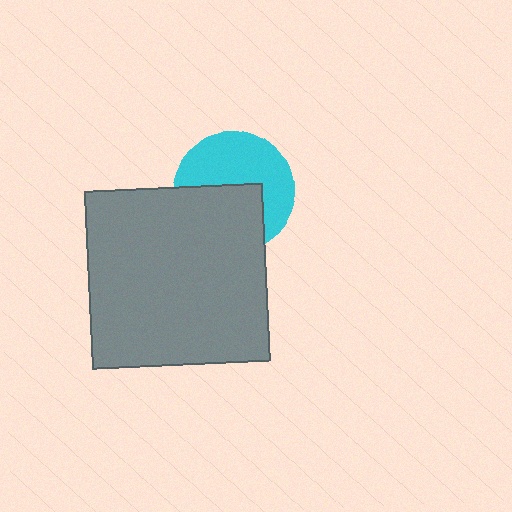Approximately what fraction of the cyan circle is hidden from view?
Roughly 45% of the cyan circle is hidden behind the gray square.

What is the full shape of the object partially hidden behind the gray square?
The partially hidden object is a cyan circle.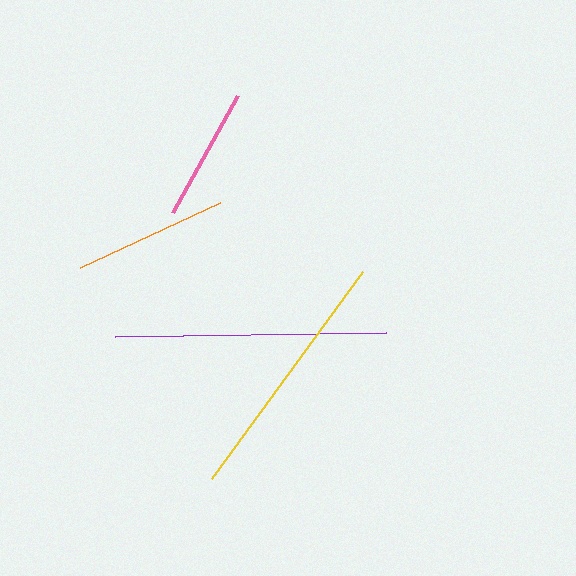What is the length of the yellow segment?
The yellow segment is approximately 257 pixels long.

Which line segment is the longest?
The purple line is the longest at approximately 271 pixels.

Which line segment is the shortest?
The pink line is the shortest at approximately 134 pixels.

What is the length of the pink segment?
The pink segment is approximately 134 pixels long.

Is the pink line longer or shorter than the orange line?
The orange line is longer than the pink line.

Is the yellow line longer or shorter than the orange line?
The yellow line is longer than the orange line.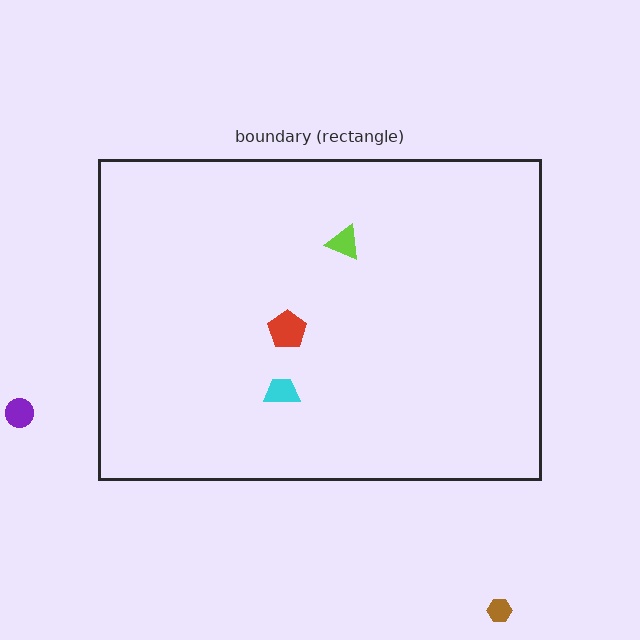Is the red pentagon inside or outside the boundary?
Inside.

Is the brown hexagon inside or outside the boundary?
Outside.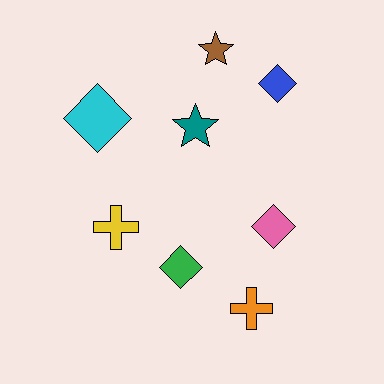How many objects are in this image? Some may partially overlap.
There are 8 objects.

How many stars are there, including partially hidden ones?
There are 2 stars.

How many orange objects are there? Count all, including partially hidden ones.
There is 1 orange object.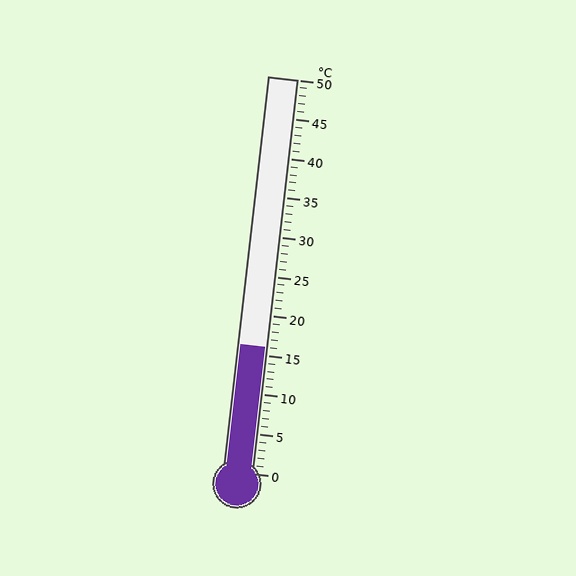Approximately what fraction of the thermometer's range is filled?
The thermometer is filled to approximately 30% of its range.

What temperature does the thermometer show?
The thermometer shows approximately 16°C.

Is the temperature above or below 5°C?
The temperature is above 5°C.